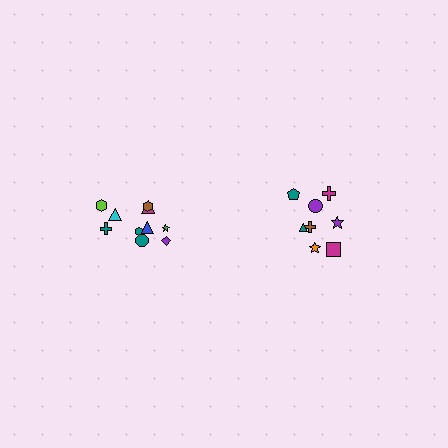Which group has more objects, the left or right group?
The left group.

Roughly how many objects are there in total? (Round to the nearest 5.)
Roughly 20 objects in total.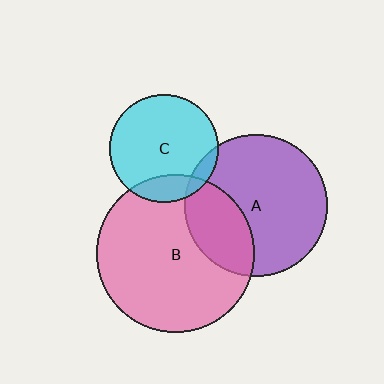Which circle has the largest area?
Circle B (pink).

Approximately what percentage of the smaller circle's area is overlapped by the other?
Approximately 15%.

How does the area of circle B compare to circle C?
Approximately 2.1 times.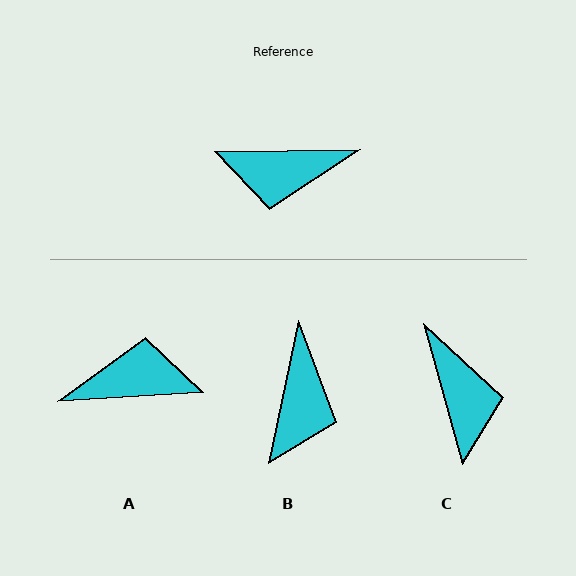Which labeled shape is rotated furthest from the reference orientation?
A, about 177 degrees away.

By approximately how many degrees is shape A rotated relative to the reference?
Approximately 177 degrees clockwise.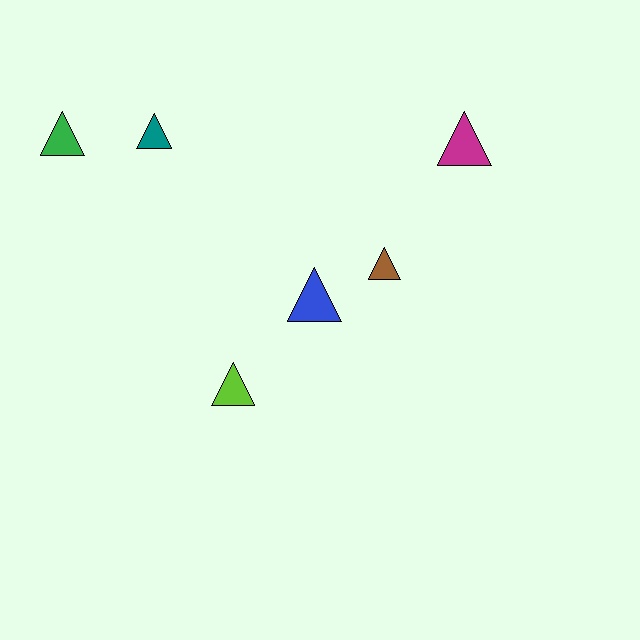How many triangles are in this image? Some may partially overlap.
There are 6 triangles.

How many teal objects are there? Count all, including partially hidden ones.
There is 1 teal object.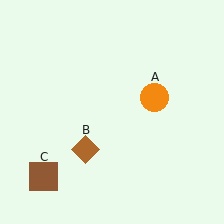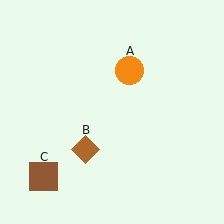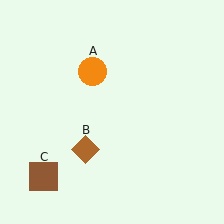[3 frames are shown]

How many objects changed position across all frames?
1 object changed position: orange circle (object A).